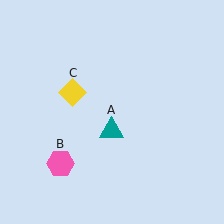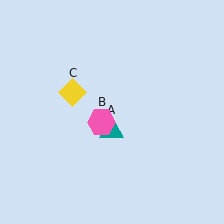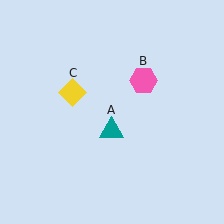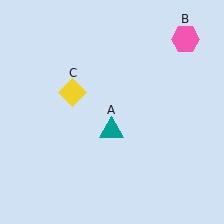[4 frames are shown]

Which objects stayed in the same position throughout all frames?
Teal triangle (object A) and yellow diamond (object C) remained stationary.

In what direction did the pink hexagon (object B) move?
The pink hexagon (object B) moved up and to the right.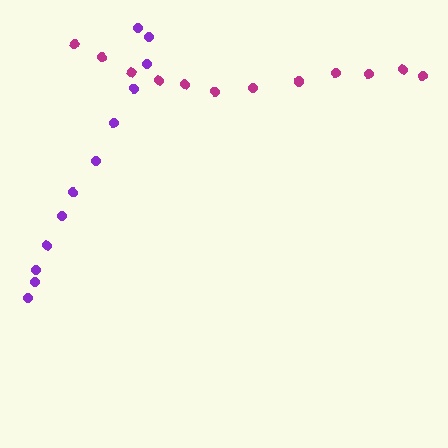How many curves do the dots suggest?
There are 2 distinct paths.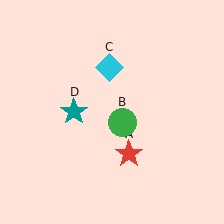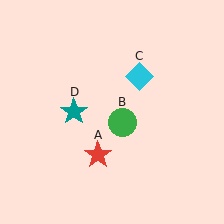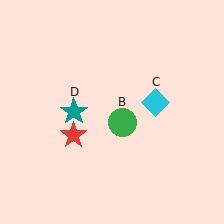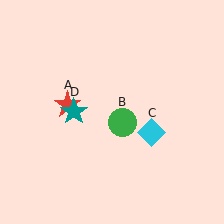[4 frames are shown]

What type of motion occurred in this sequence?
The red star (object A), cyan diamond (object C) rotated clockwise around the center of the scene.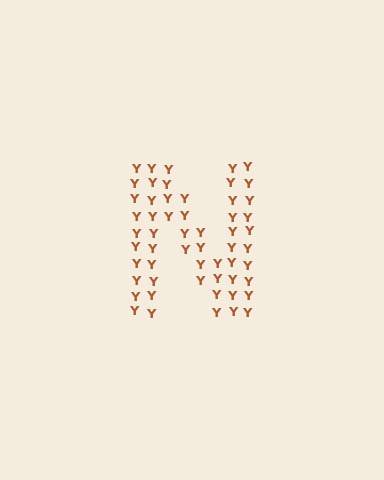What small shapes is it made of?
It is made of small letter Y's.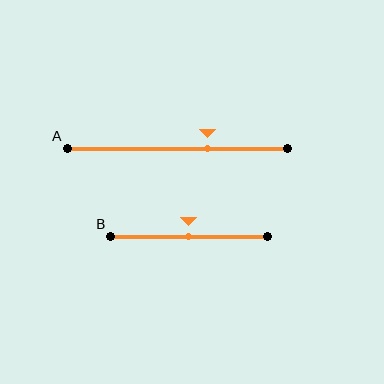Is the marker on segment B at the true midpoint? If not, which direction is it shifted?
Yes, the marker on segment B is at the true midpoint.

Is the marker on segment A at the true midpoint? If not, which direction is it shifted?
No, the marker on segment A is shifted to the right by about 14% of the segment length.